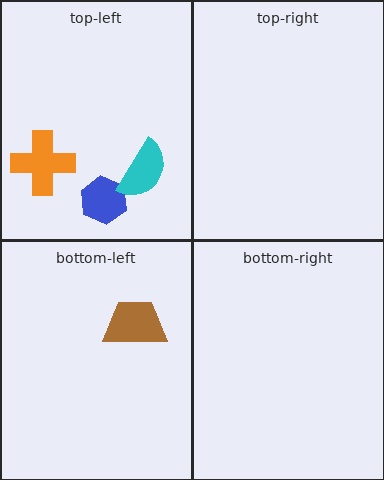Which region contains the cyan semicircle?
The top-left region.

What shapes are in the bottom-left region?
The brown trapezoid.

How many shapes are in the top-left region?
3.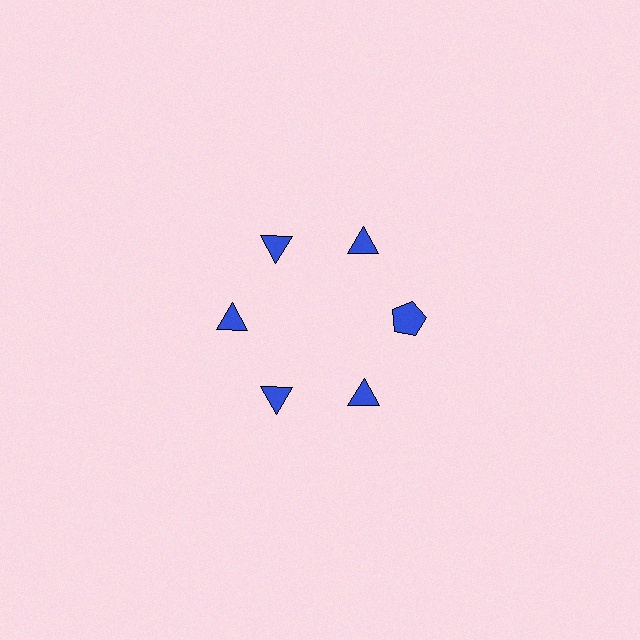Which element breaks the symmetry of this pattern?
The blue pentagon at roughly the 3 o'clock position breaks the symmetry. All other shapes are blue triangles.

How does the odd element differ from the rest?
It has a different shape: pentagon instead of triangle.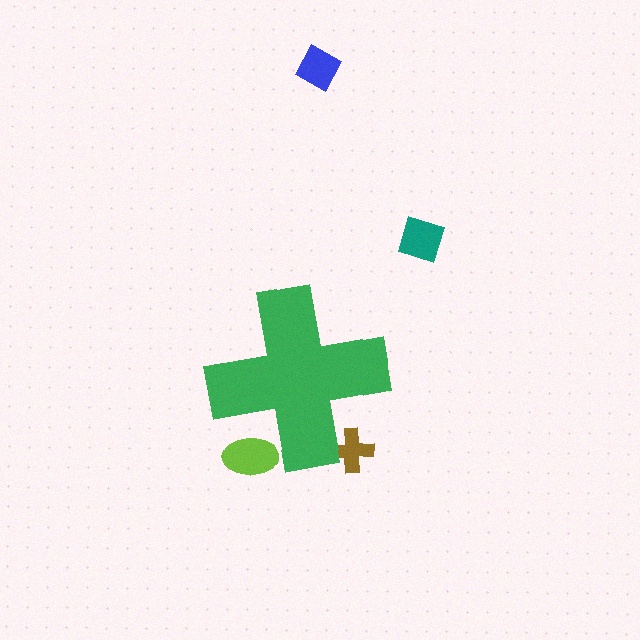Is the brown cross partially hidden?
Yes, the brown cross is partially hidden behind the green cross.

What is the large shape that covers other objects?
A green cross.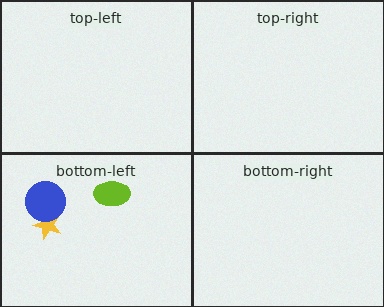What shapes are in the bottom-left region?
The yellow star, the blue circle, the lime ellipse.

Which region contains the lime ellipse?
The bottom-left region.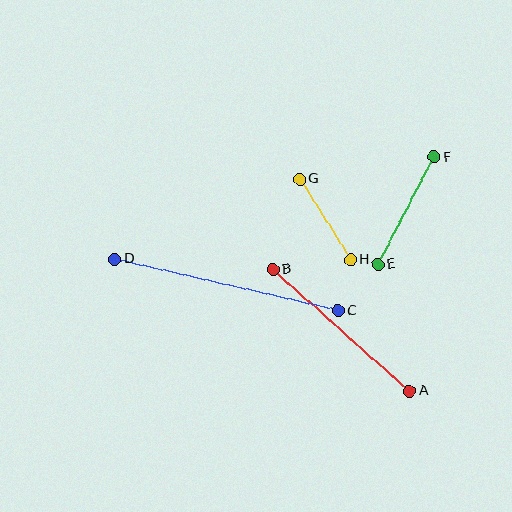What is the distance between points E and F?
The distance is approximately 121 pixels.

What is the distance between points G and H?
The distance is approximately 95 pixels.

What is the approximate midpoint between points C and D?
The midpoint is at approximately (226, 285) pixels.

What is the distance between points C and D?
The distance is approximately 229 pixels.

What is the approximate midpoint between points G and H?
The midpoint is at approximately (325, 219) pixels.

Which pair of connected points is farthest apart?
Points C and D are farthest apart.